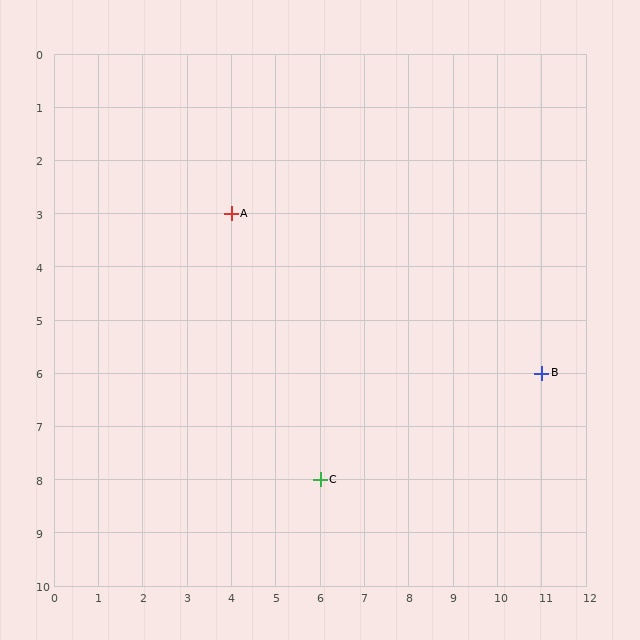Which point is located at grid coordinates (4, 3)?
Point A is at (4, 3).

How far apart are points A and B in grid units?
Points A and B are 7 columns and 3 rows apart (about 7.6 grid units diagonally).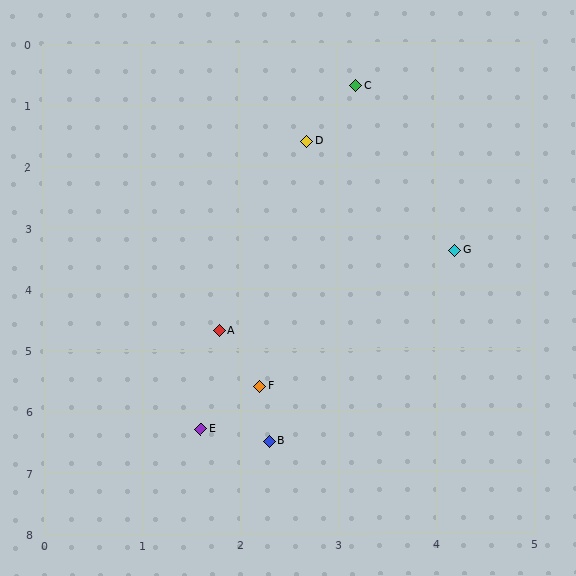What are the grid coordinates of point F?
Point F is at approximately (2.2, 5.6).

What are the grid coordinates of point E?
Point E is at approximately (1.6, 6.3).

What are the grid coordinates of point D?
Point D is at approximately (2.7, 1.6).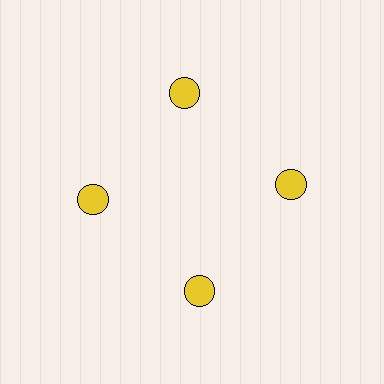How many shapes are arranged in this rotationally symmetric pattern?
There are 4 shapes, arranged in 4 groups of 1.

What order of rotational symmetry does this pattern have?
This pattern has 4-fold rotational symmetry.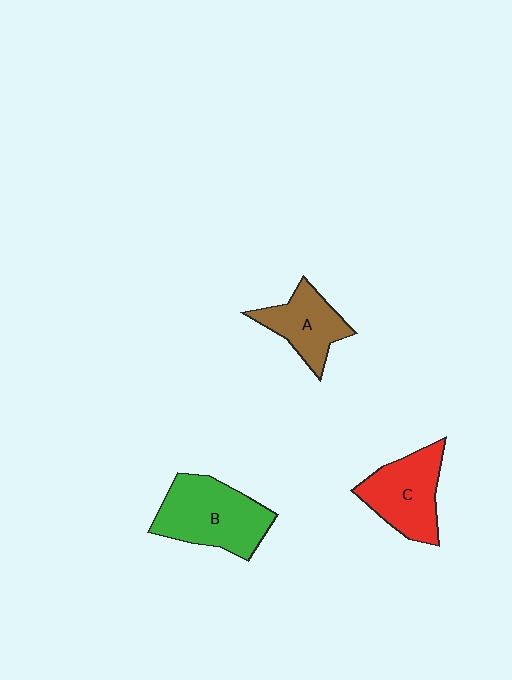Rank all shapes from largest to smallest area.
From largest to smallest: B (green), C (red), A (brown).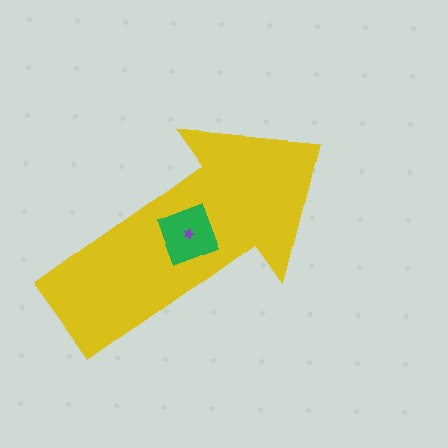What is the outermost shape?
The yellow arrow.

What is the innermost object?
The purple star.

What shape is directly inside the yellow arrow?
The green square.